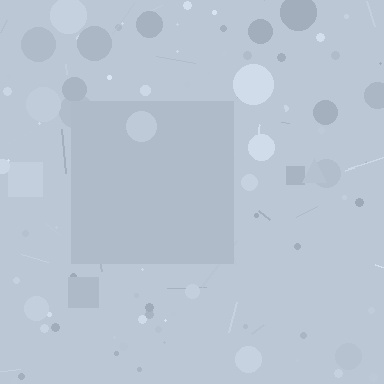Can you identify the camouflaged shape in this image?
The camouflaged shape is a square.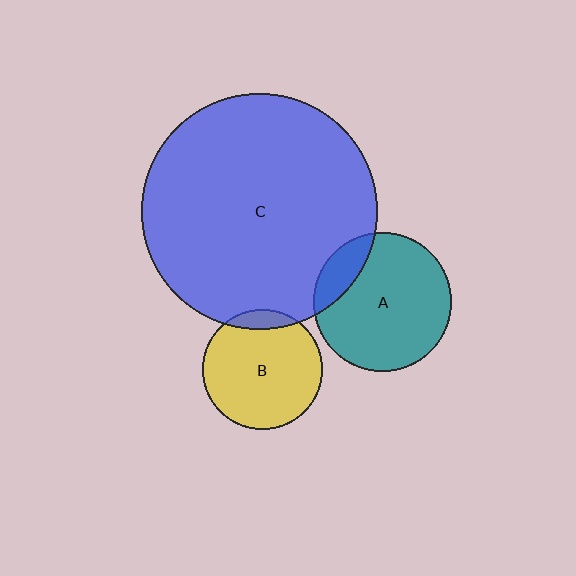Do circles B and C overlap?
Yes.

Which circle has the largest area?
Circle C (blue).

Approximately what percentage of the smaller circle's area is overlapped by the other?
Approximately 10%.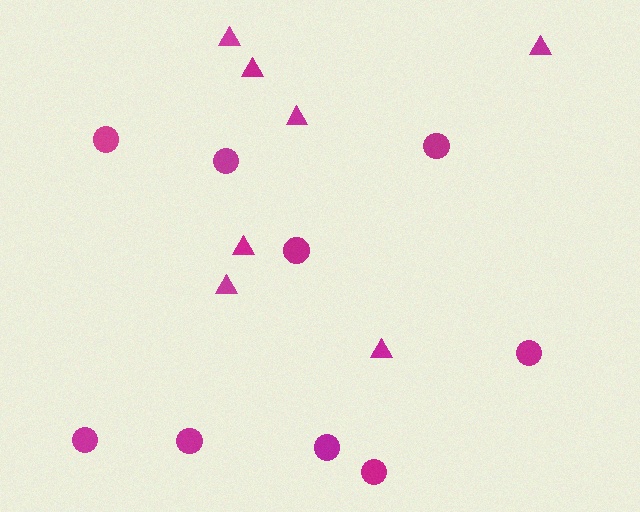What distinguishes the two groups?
There are 2 groups: one group of triangles (7) and one group of circles (9).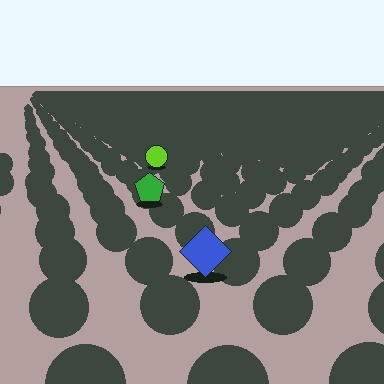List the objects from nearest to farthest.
From nearest to farthest: the blue diamond, the green pentagon, the lime circle.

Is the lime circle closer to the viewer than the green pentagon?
No. The green pentagon is closer — you can tell from the texture gradient: the ground texture is coarser near it.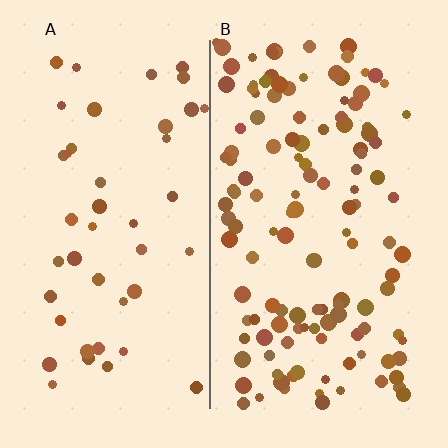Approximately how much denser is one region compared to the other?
Approximately 2.9× — region B over region A.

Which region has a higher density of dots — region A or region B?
B (the right).